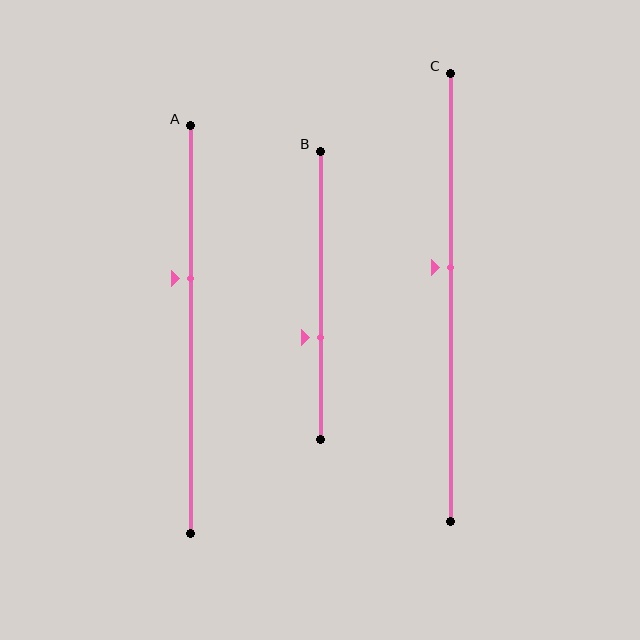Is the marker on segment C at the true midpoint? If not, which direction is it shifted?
No, the marker on segment C is shifted upward by about 7% of the segment length.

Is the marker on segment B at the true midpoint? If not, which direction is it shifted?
No, the marker on segment B is shifted downward by about 15% of the segment length.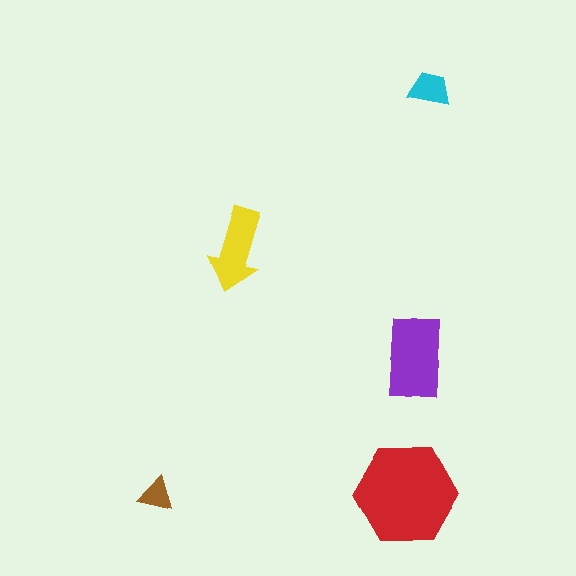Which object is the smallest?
The brown triangle.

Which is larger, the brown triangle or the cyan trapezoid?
The cyan trapezoid.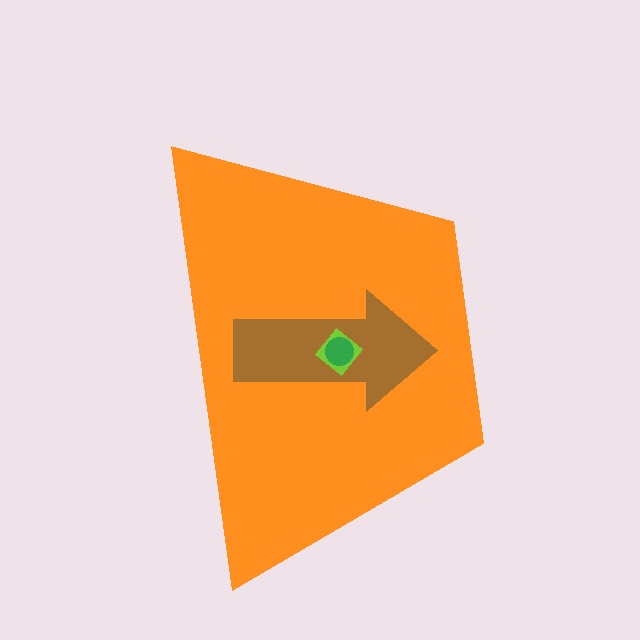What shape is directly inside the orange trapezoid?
The brown arrow.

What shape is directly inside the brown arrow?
The lime diamond.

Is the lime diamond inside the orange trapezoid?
Yes.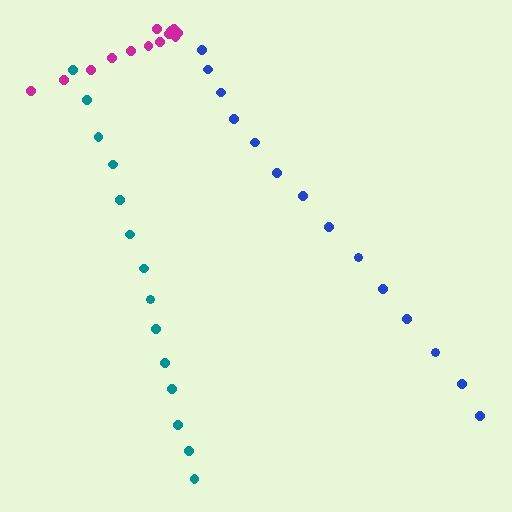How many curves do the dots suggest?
There are 3 distinct paths.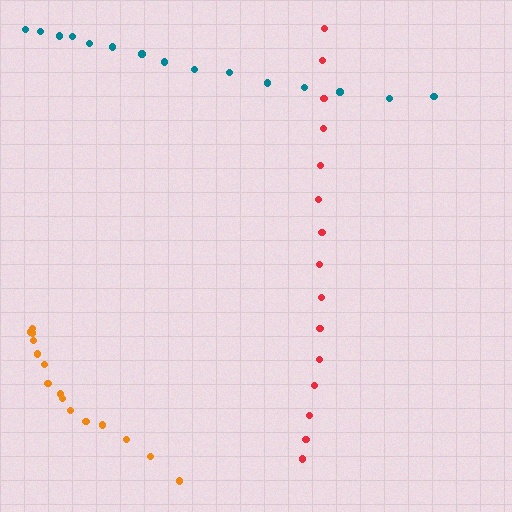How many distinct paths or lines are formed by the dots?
There are 3 distinct paths.